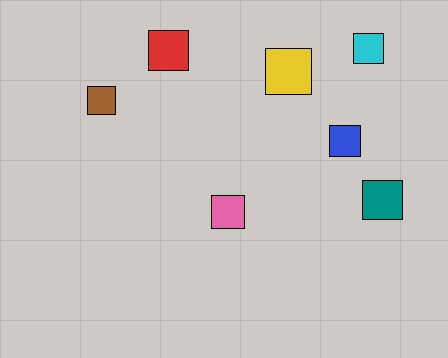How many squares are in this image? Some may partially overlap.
There are 7 squares.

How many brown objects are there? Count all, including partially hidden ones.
There is 1 brown object.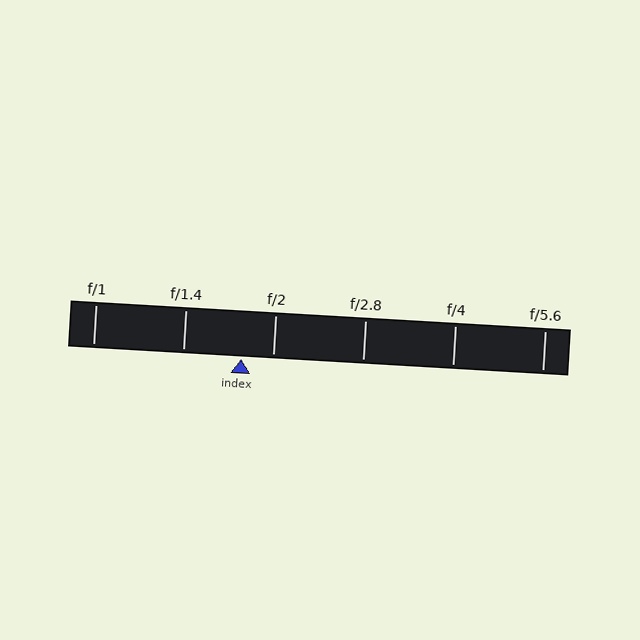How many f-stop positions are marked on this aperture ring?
There are 6 f-stop positions marked.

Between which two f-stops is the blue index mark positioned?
The index mark is between f/1.4 and f/2.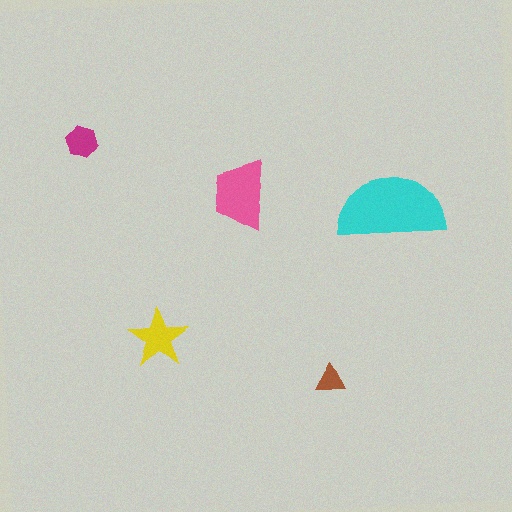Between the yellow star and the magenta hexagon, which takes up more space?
The yellow star.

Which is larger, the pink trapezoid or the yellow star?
The pink trapezoid.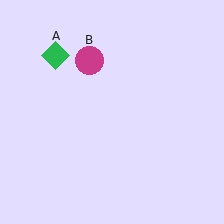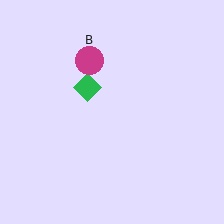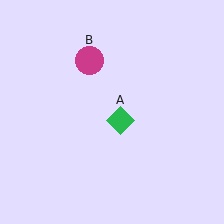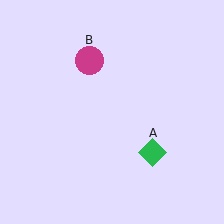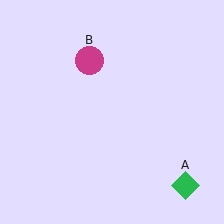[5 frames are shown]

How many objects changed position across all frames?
1 object changed position: green diamond (object A).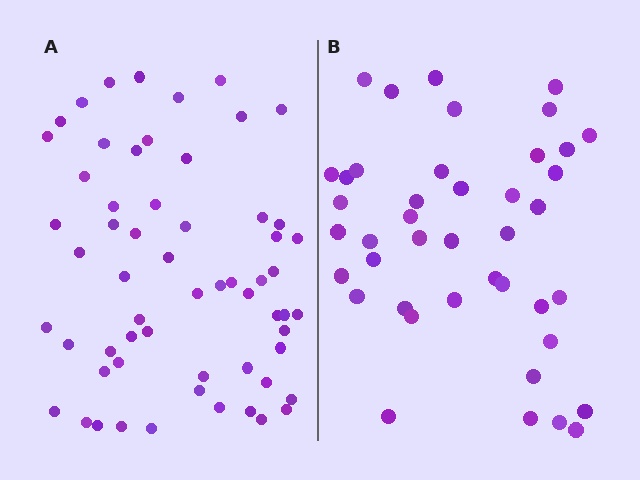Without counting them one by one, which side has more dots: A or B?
Region A (the left region) has more dots.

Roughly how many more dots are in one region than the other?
Region A has approximately 20 more dots than region B.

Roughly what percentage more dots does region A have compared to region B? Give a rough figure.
About 45% more.